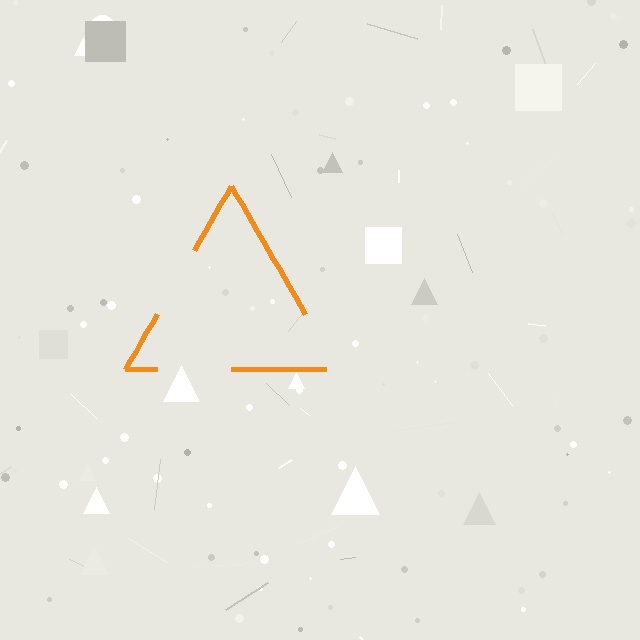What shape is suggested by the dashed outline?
The dashed outline suggests a triangle.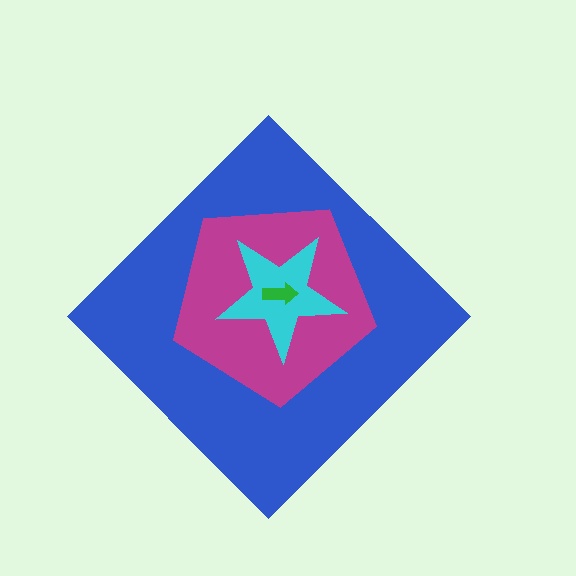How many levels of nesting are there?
4.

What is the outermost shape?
The blue diamond.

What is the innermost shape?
The green arrow.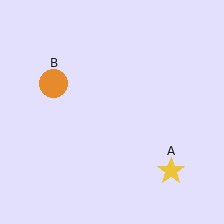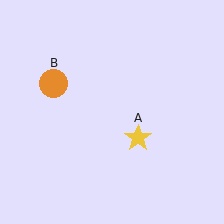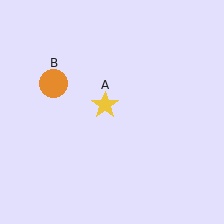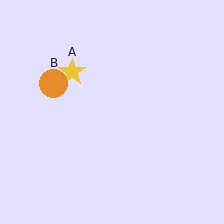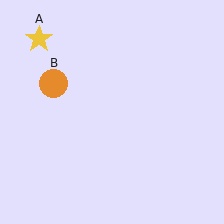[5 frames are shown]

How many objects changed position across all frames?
1 object changed position: yellow star (object A).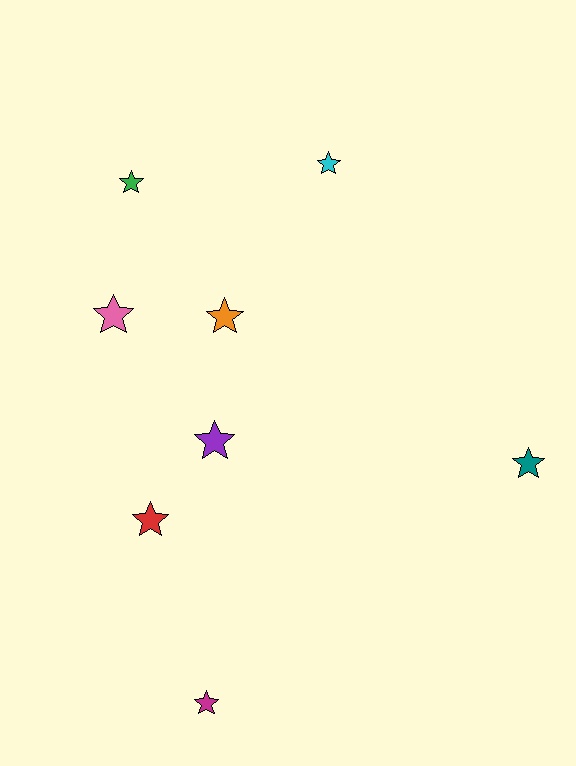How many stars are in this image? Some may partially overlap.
There are 8 stars.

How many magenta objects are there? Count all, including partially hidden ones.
There is 1 magenta object.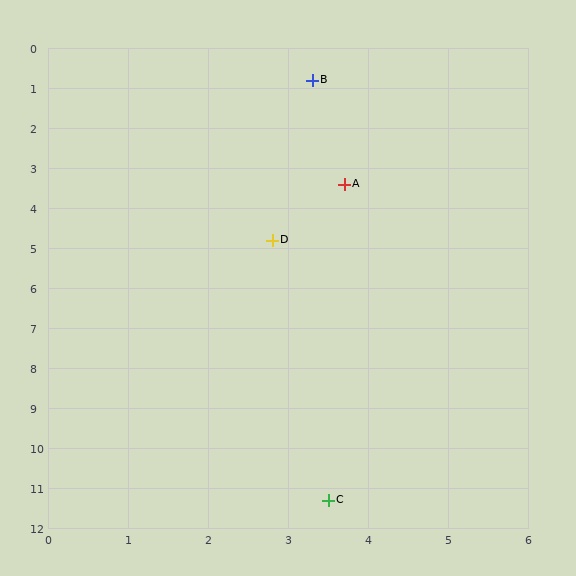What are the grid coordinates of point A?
Point A is at approximately (3.7, 3.4).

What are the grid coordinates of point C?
Point C is at approximately (3.5, 11.3).